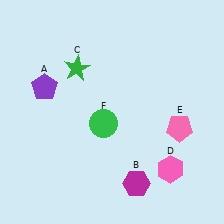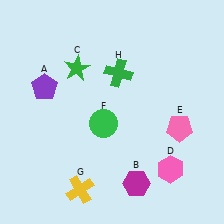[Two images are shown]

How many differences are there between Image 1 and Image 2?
There are 2 differences between the two images.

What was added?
A yellow cross (G), a green cross (H) were added in Image 2.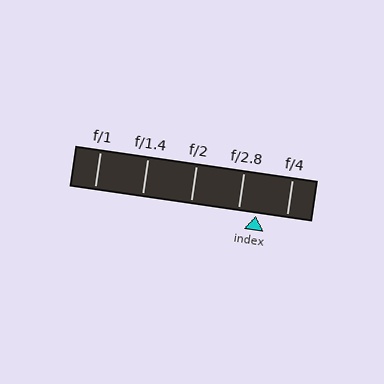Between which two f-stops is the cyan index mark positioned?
The index mark is between f/2.8 and f/4.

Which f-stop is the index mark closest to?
The index mark is closest to f/2.8.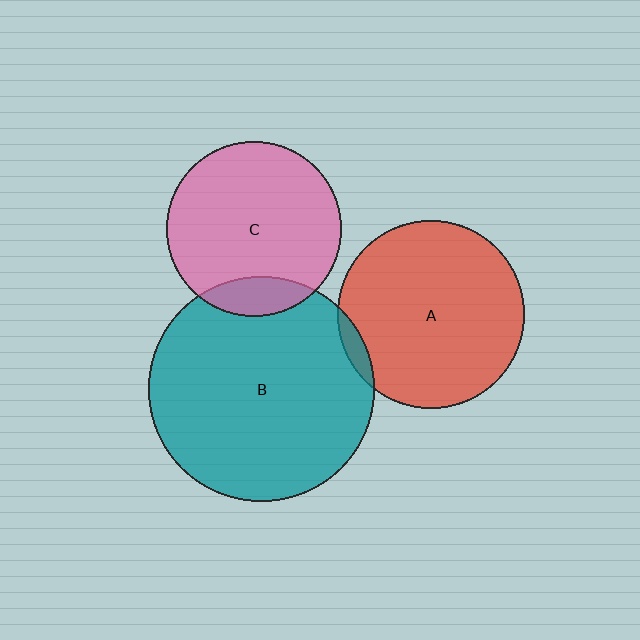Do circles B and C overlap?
Yes.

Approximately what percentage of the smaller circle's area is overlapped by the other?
Approximately 15%.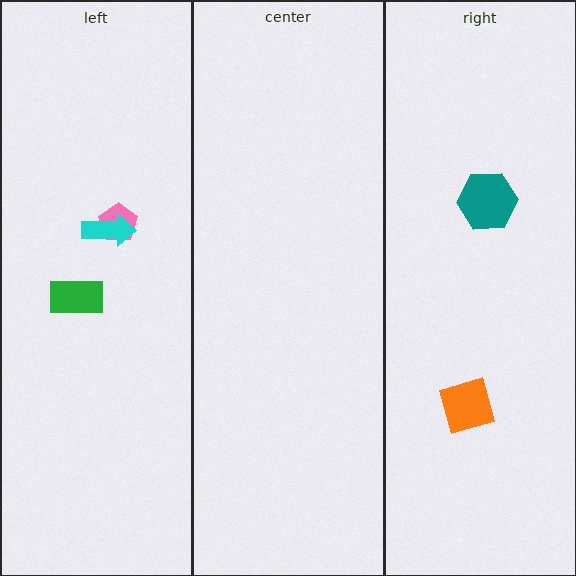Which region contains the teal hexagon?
The right region.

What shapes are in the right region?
The orange square, the teal hexagon.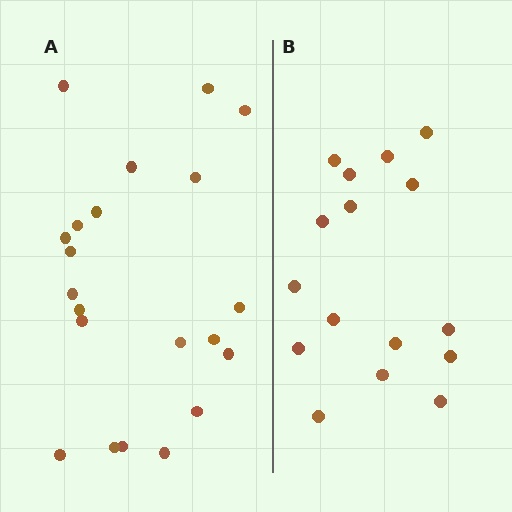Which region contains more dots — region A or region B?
Region A (the left region) has more dots.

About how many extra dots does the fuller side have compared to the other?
Region A has about 5 more dots than region B.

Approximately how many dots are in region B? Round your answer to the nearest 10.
About 20 dots. (The exact count is 16, which rounds to 20.)